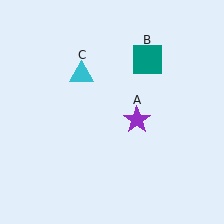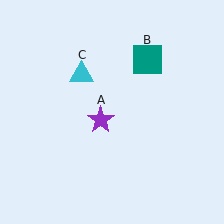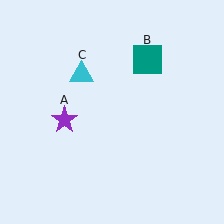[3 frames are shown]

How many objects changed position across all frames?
1 object changed position: purple star (object A).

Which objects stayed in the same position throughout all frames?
Teal square (object B) and cyan triangle (object C) remained stationary.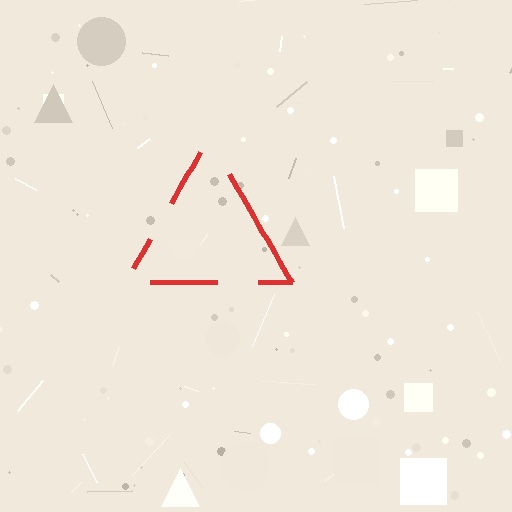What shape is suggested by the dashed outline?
The dashed outline suggests a triangle.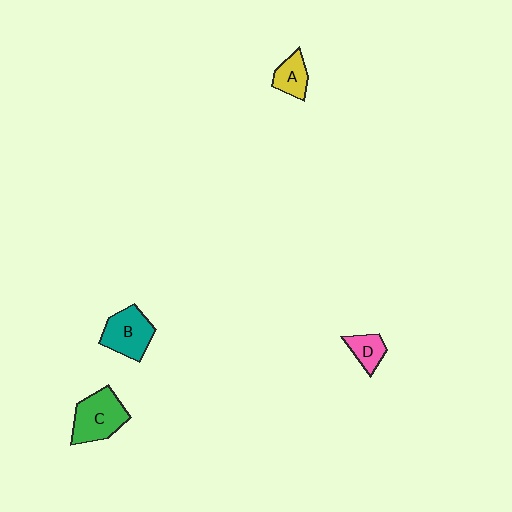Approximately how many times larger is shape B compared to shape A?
Approximately 1.7 times.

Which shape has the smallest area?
Shape D (pink).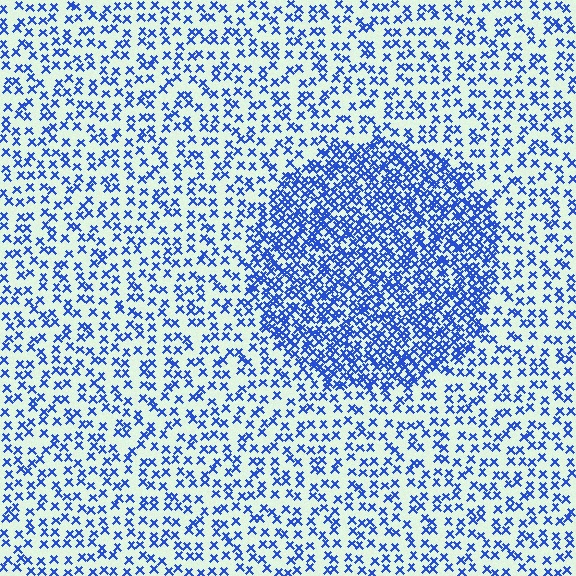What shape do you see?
I see a circle.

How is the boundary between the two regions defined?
The boundary is defined by a change in element density (approximately 2.4x ratio). All elements are the same color, size, and shape.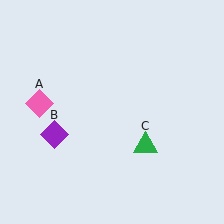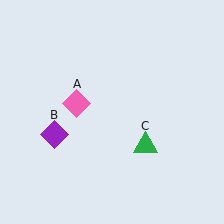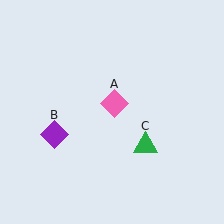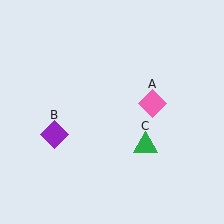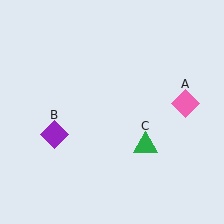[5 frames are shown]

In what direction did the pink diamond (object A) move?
The pink diamond (object A) moved right.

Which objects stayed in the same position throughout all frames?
Purple diamond (object B) and green triangle (object C) remained stationary.